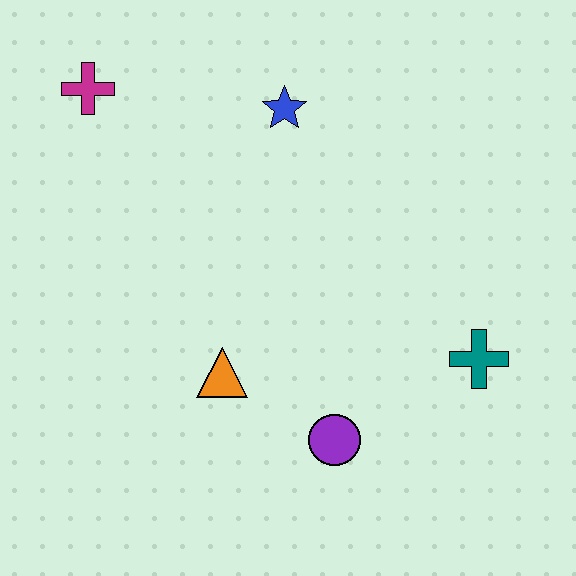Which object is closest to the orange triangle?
The purple circle is closest to the orange triangle.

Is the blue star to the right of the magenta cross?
Yes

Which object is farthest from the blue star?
The purple circle is farthest from the blue star.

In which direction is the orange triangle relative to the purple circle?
The orange triangle is to the left of the purple circle.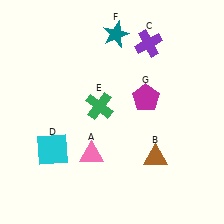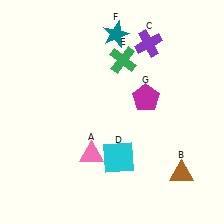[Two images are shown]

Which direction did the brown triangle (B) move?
The brown triangle (B) moved right.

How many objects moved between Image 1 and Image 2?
3 objects moved between the two images.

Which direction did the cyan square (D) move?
The cyan square (D) moved right.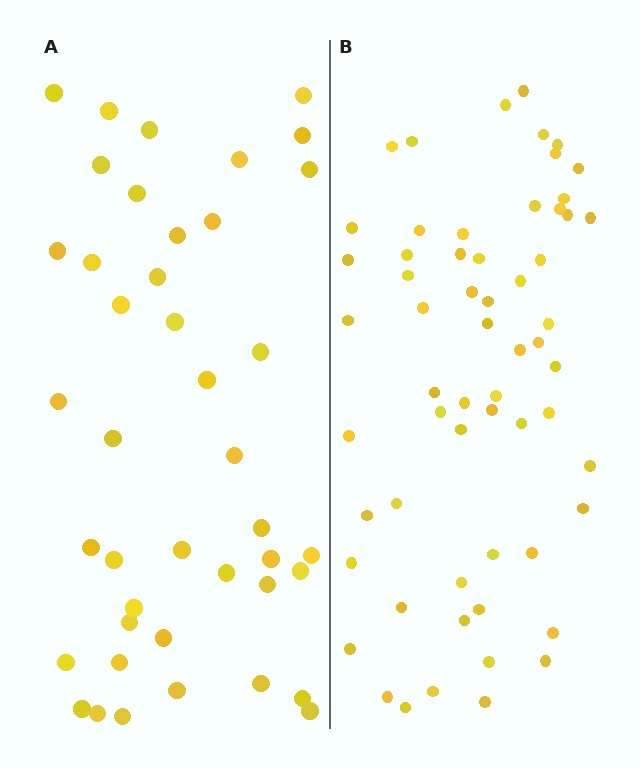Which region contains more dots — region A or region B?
Region B (the right region) has more dots.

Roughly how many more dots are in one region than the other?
Region B has approximately 20 more dots than region A.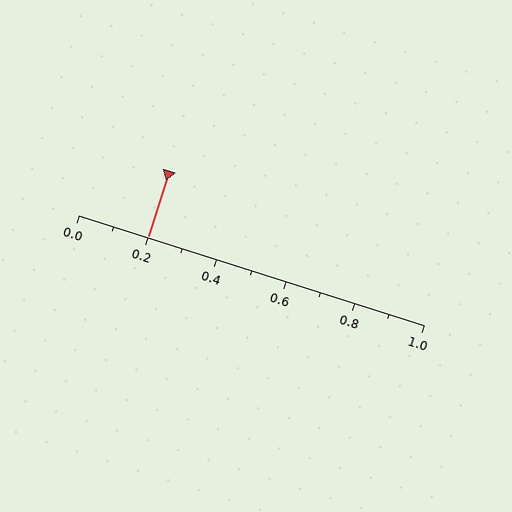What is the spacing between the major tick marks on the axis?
The major ticks are spaced 0.2 apart.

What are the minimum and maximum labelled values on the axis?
The axis runs from 0.0 to 1.0.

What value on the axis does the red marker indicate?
The marker indicates approximately 0.2.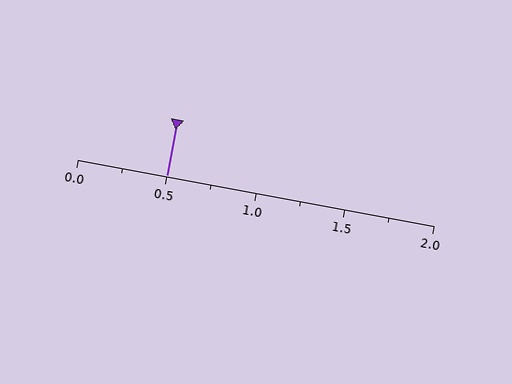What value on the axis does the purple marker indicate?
The marker indicates approximately 0.5.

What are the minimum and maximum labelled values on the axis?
The axis runs from 0.0 to 2.0.